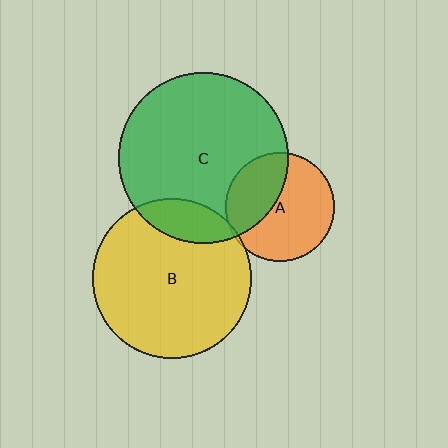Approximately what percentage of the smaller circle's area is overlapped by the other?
Approximately 15%.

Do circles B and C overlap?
Yes.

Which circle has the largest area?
Circle C (green).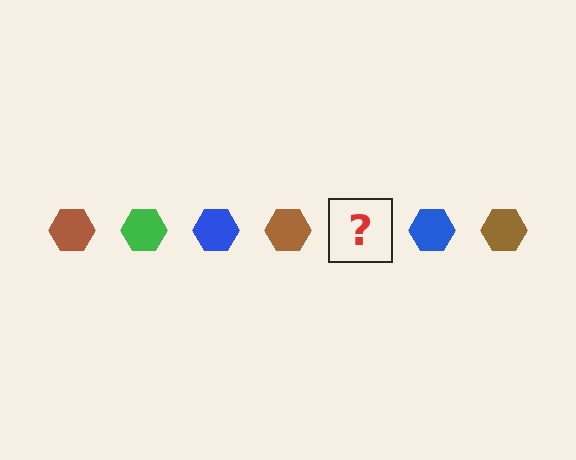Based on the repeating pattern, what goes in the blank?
The blank should be a green hexagon.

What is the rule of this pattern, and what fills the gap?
The rule is that the pattern cycles through brown, green, blue hexagons. The gap should be filled with a green hexagon.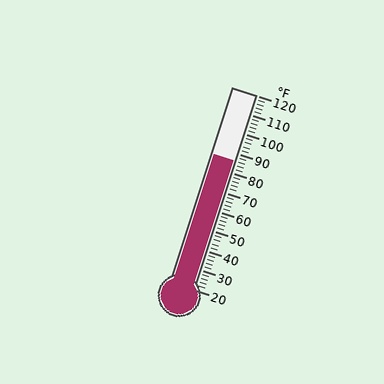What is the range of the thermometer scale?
The thermometer scale ranges from 20°F to 120°F.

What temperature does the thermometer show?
The thermometer shows approximately 86°F.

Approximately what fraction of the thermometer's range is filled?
The thermometer is filled to approximately 65% of its range.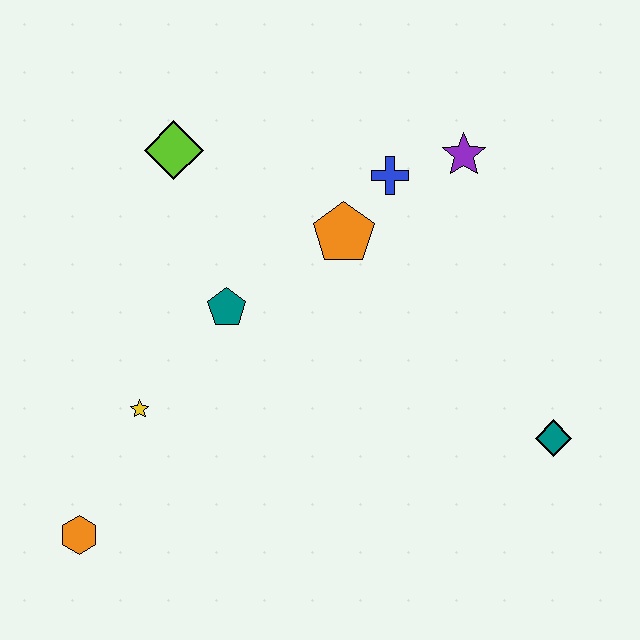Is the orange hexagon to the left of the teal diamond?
Yes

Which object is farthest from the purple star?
The orange hexagon is farthest from the purple star.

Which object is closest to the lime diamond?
The teal pentagon is closest to the lime diamond.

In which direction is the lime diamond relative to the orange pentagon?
The lime diamond is to the left of the orange pentagon.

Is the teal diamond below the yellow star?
Yes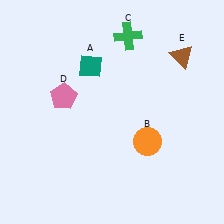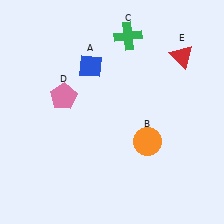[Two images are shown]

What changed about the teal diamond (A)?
In Image 1, A is teal. In Image 2, it changed to blue.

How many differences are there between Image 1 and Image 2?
There are 2 differences between the two images.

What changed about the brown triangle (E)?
In Image 1, E is brown. In Image 2, it changed to red.